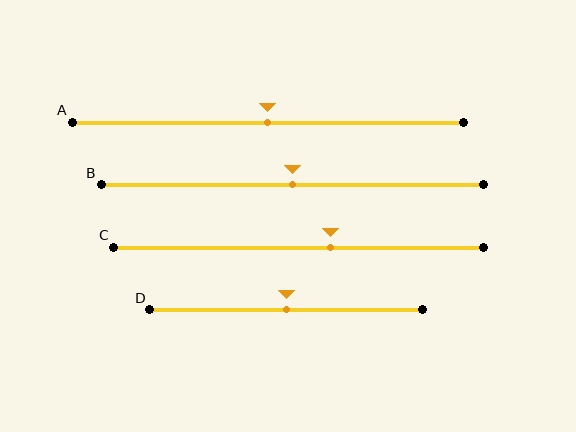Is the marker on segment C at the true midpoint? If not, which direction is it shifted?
No, the marker on segment C is shifted to the right by about 9% of the segment length.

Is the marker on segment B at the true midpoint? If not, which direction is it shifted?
Yes, the marker on segment B is at the true midpoint.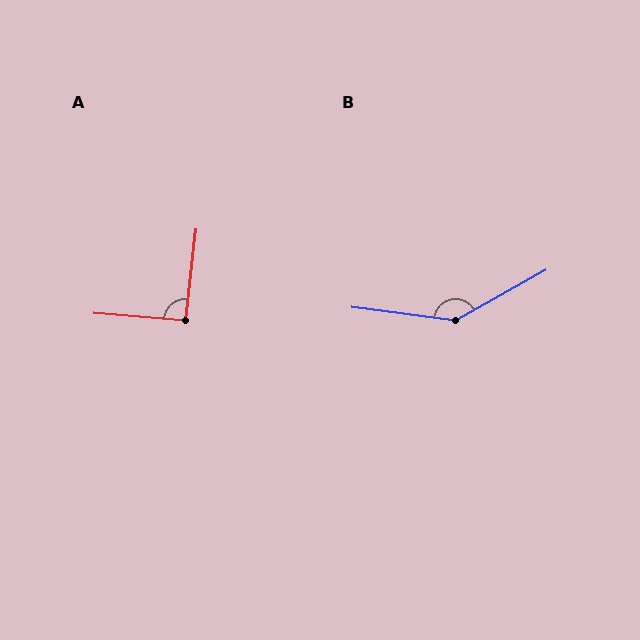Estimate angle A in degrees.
Approximately 92 degrees.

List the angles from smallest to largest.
A (92°), B (143°).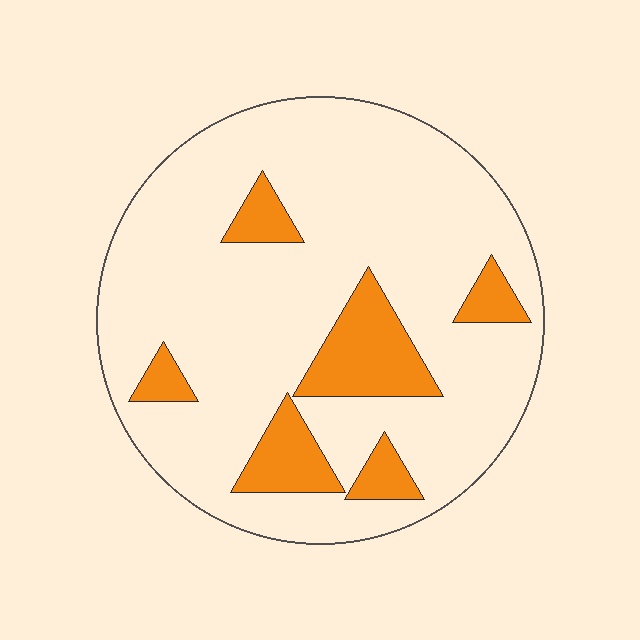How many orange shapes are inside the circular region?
6.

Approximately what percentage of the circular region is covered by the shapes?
Approximately 15%.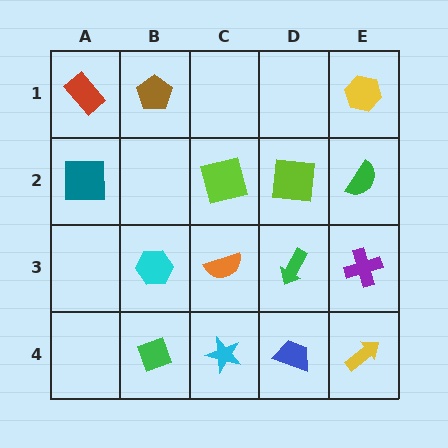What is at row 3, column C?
An orange semicircle.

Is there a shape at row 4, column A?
No, that cell is empty.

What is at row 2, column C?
A lime square.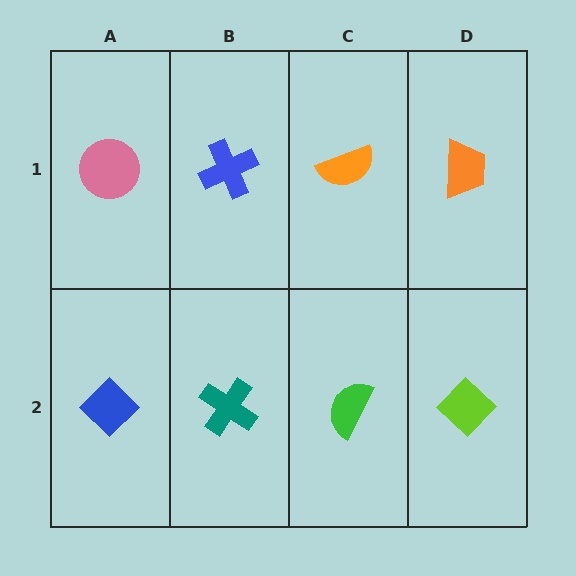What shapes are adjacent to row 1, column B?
A teal cross (row 2, column B), a pink circle (row 1, column A), an orange semicircle (row 1, column C).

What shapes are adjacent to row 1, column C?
A green semicircle (row 2, column C), a blue cross (row 1, column B), an orange trapezoid (row 1, column D).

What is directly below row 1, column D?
A lime diamond.